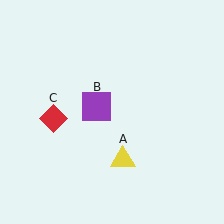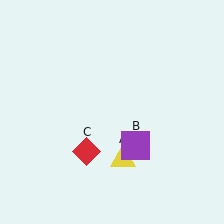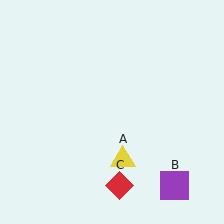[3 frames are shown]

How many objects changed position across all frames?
2 objects changed position: purple square (object B), red diamond (object C).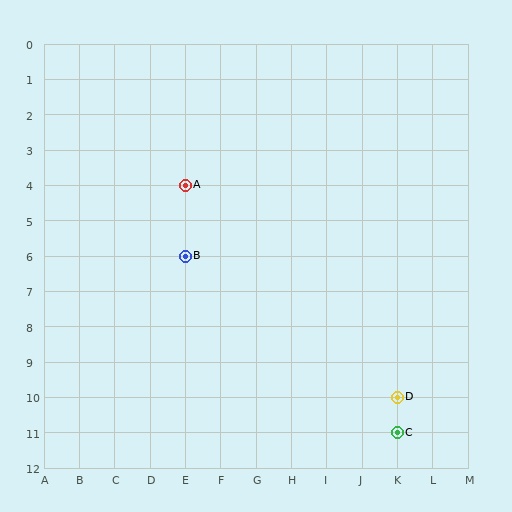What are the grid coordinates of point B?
Point B is at grid coordinates (E, 6).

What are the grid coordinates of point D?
Point D is at grid coordinates (K, 10).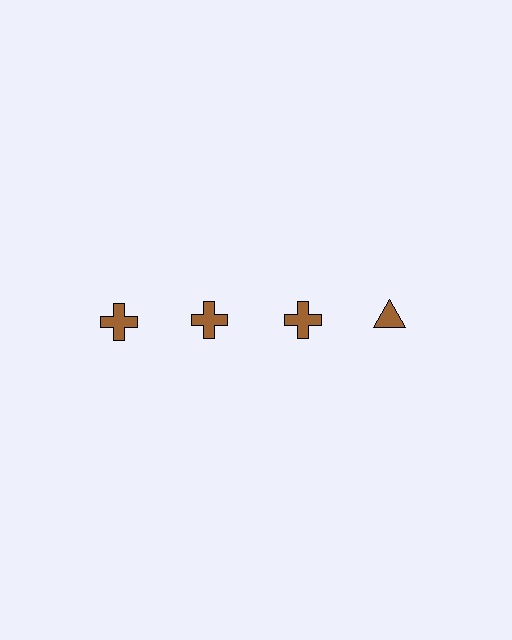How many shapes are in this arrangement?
There are 4 shapes arranged in a grid pattern.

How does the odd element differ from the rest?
It has a different shape: triangle instead of cross.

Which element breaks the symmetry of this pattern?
The brown triangle in the top row, second from right column breaks the symmetry. All other shapes are brown crosses.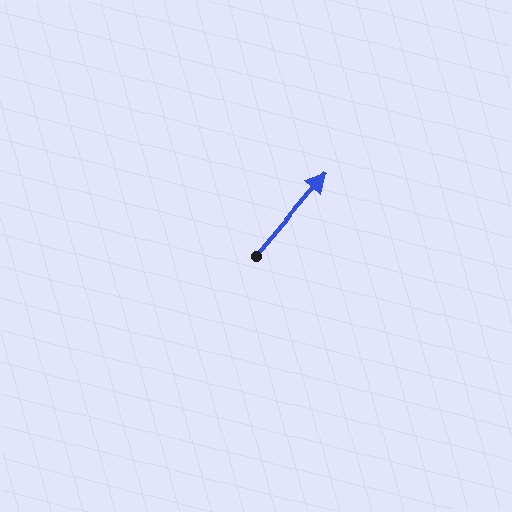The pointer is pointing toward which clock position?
Roughly 1 o'clock.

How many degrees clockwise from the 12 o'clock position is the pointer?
Approximately 41 degrees.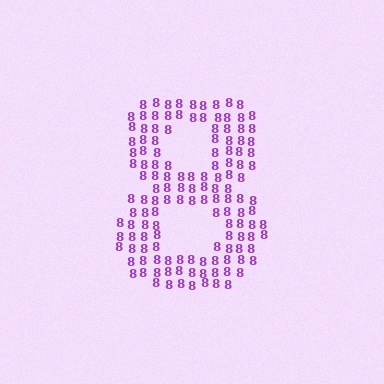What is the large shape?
The large shape is the digit 8.